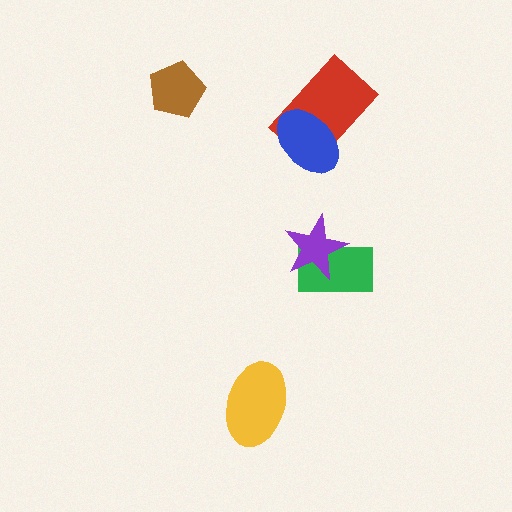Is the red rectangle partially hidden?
Yes, it is partially covered by another shape.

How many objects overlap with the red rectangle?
1 object overlaps with the red rectangle.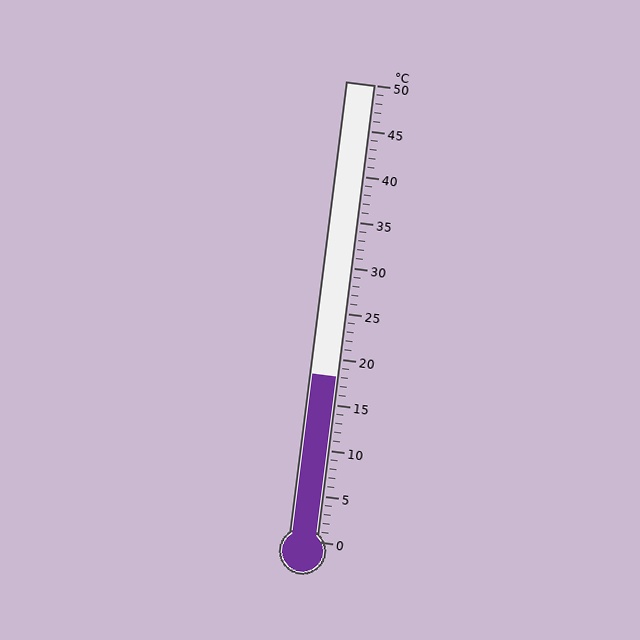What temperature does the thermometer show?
The thermometer shows approximately 18°C.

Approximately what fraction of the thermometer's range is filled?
The thermometer is filled to approximately 35% of its range.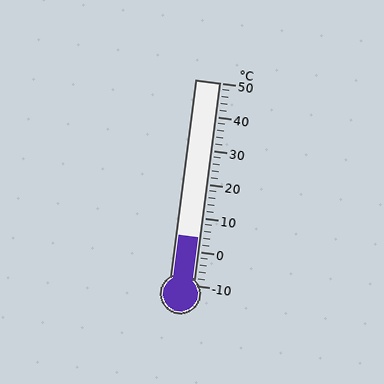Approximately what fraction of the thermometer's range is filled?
The thermometer is filled to approximately 25% of its range.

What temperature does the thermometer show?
The thermometer shows approximately 4°C.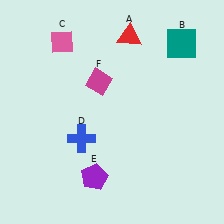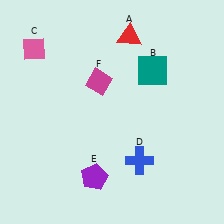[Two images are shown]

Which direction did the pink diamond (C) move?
The pink diamond (C) moved left.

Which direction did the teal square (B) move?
The teal square (B) moved left.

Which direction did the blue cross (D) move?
The blue cross (D) moved right.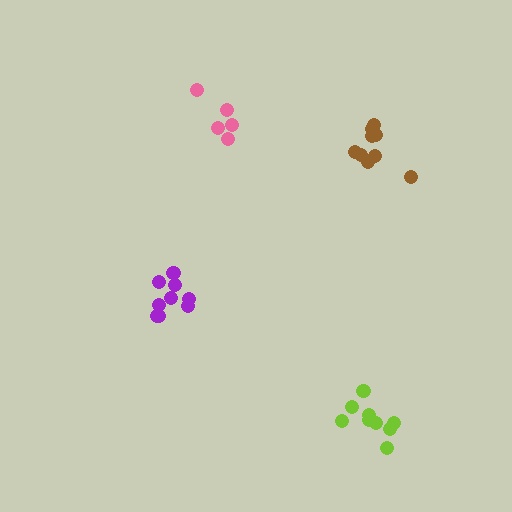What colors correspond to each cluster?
The clusters are colored: purple, brown, lime, pink.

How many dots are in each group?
Group 1: 9 dots, Group 2: 9 dots, Group 3: 9 dots, Group 4: 5 dots (32 total).